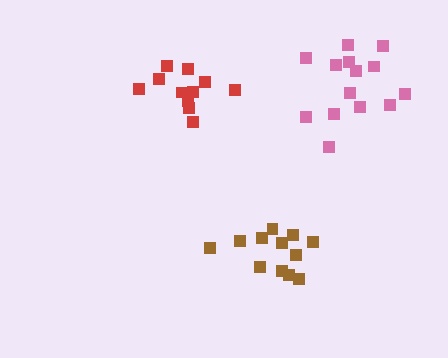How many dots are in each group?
Group 1: 11 dots, Group 2: 14 dots, Group 3: 12 dots (37 total).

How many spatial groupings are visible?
There are 3 spatial groupings.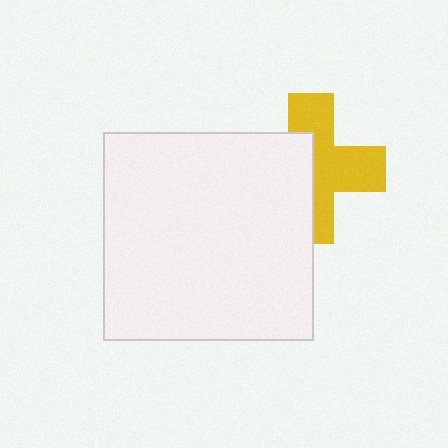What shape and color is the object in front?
The object in front is a white rectangle.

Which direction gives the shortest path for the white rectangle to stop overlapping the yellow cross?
Moving left gives the shortest separation.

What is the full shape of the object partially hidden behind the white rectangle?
The partially hidden object is a yellow cross.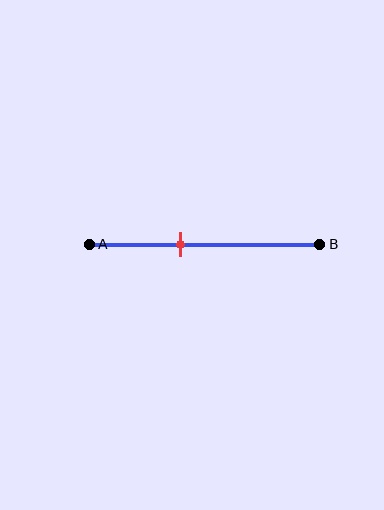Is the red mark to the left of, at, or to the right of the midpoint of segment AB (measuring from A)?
The red mark is to the left of the midpoint of segment AB.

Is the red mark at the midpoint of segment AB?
No, the mark is at about 40% from A, not at the 50% midpoint.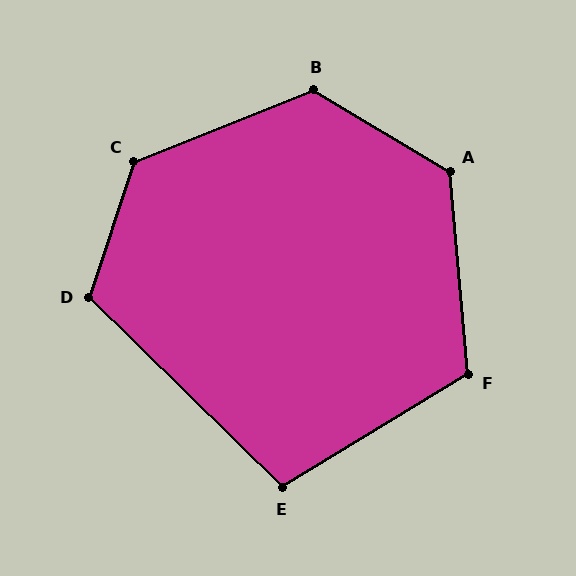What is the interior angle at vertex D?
Approximately 116 degrees (obtuse).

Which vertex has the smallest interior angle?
E, at approximately 104 degrees.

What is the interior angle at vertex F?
Approximately 116 degrees (obtuse).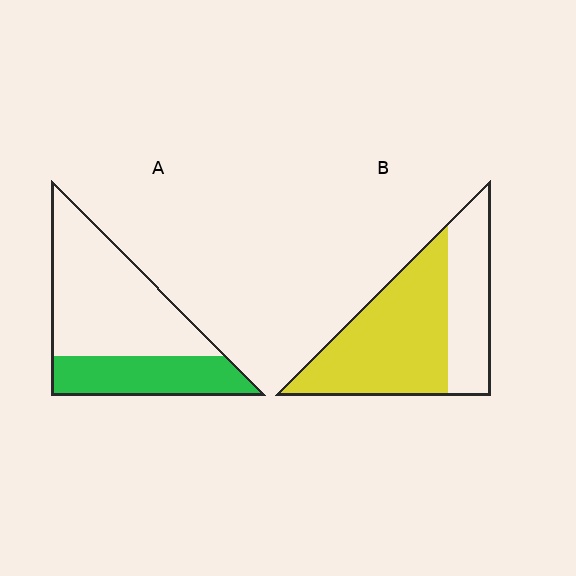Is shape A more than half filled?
No.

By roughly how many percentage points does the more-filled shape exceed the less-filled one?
By roughly 30 percentage points (B over A).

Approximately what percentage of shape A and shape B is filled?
A is approximately 35% and B is approximately 65%.